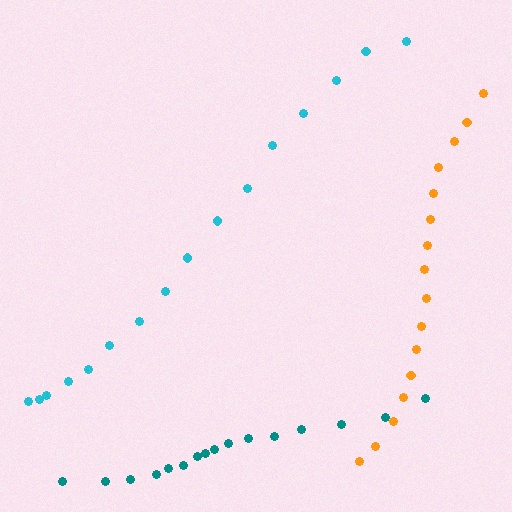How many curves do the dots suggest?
There are 3 distinct paths.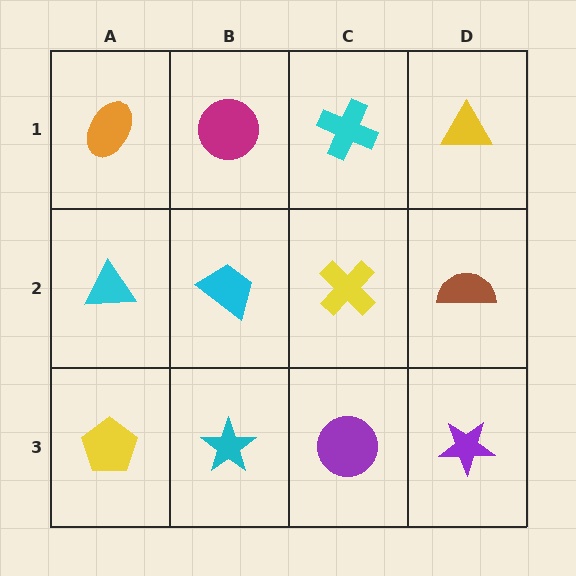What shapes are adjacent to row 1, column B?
A cyan trapezoid (row 2, column B), an orange ellipse (row 1, column A), a cyan cross (row 1, column C).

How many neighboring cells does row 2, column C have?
4.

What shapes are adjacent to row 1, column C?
A yellow cross (row 2, column C), a magenta circle (row 1, column B), a yellow triangle (row 1, column D).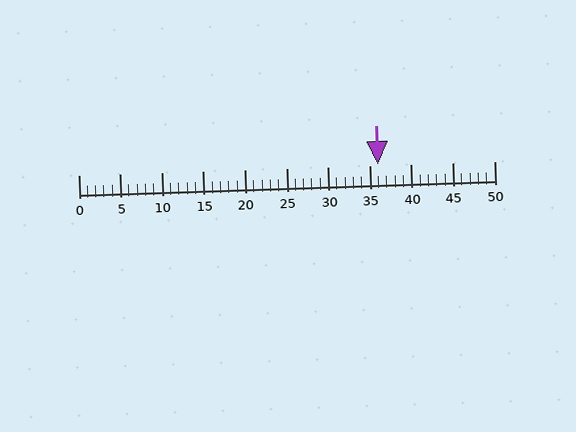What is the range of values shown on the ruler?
The ruler shows values from 0 to 50.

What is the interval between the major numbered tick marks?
The major tick marks are spaced 5 units apart.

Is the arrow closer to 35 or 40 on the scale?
The arrow is closer to 35.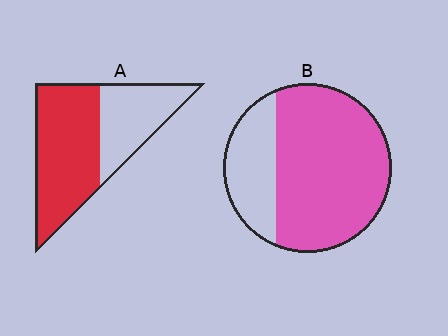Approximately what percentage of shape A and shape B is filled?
A is approximately 60% and B is approximately 75%.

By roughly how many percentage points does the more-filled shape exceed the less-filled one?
By roughly 10 percentage points (B over A).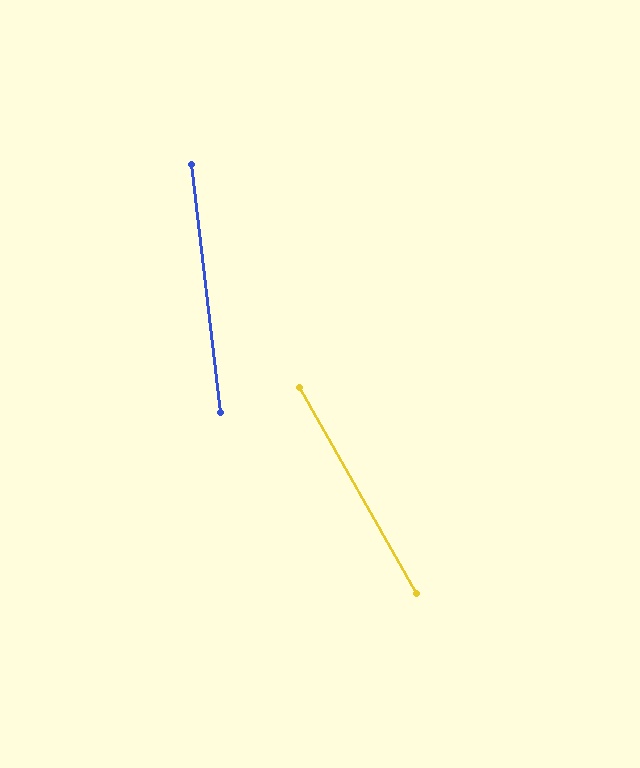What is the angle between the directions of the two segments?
Approximately 23 degrees.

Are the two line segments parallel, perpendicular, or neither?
Neither parallel nor perpendicular — they differ by about 23°.